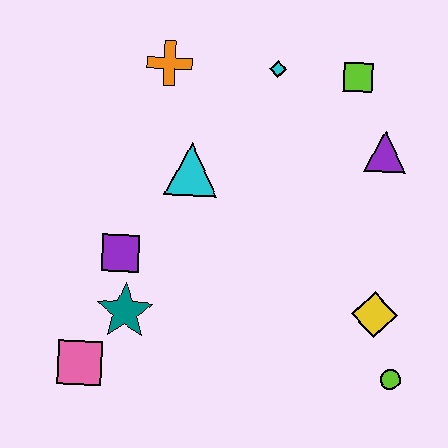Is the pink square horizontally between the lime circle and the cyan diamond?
No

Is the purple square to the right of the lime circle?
No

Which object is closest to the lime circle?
The yellow diamond is closest to the lime circle.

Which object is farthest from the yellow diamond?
The orange cross is farthest from the yellow diamond.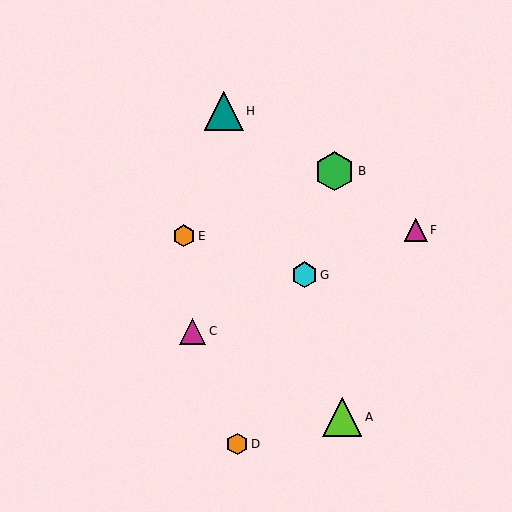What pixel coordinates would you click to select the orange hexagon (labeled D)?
Click at (237, 444) to select the orange hexagon D.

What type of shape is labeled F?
Shape F is a magenta triangle.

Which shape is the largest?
The green hexagon (labeled B) is the largest.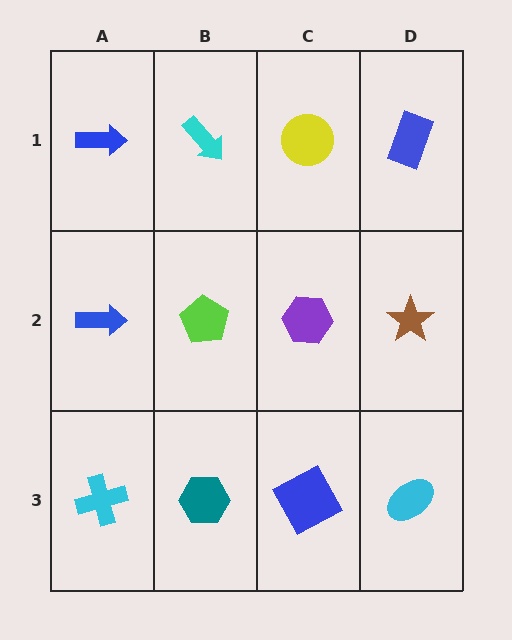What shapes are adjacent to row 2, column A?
A blue arrow (row 1, column A), a cyan cross (row 3, column A), a lime pentagon (row 2, column B).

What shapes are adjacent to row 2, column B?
A cyan arrow (row 1, column B), a teal hexagon (row 3, column B), a blue arrow (row 2, column A), a purple hexagon (row 2, column C).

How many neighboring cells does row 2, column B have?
4.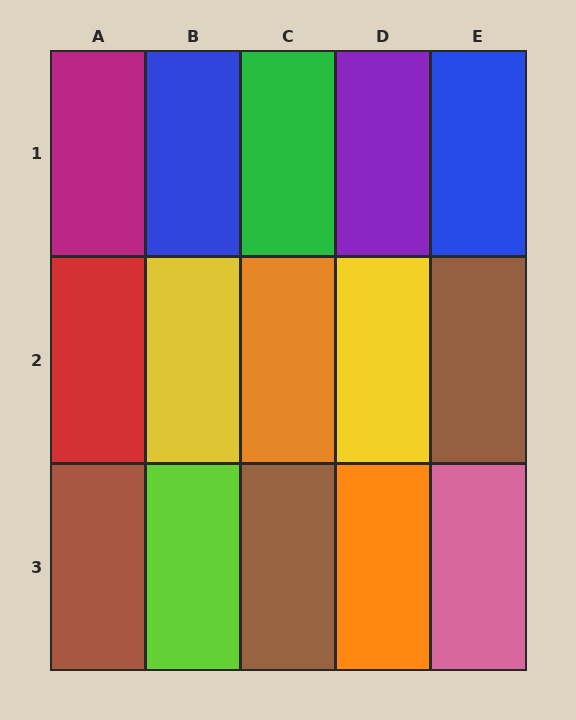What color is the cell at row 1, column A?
Magenta.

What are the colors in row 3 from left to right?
Brown, lime, brown, orange, pink.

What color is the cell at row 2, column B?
Yellow.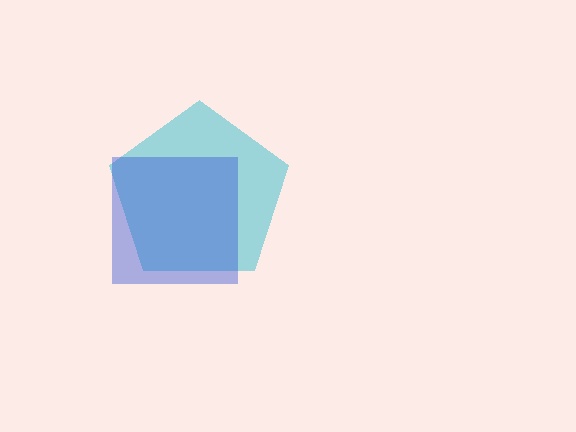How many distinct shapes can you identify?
There are 2 distinct shapes: a cyan pentagon, a blue square.